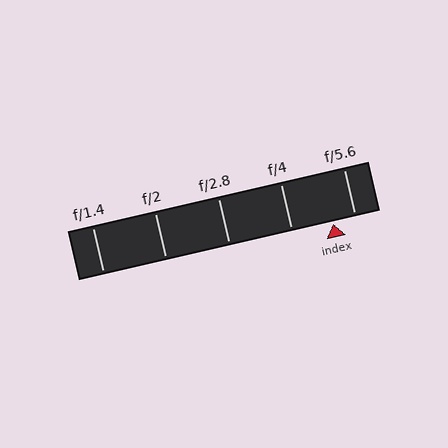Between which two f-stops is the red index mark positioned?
The index mark is between f/4 and f/5.6.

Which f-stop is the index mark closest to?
The index mark is closest to f/5.6.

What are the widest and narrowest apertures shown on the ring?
The widest aperture shown is f/1.4 and the narrowest is f/5.6.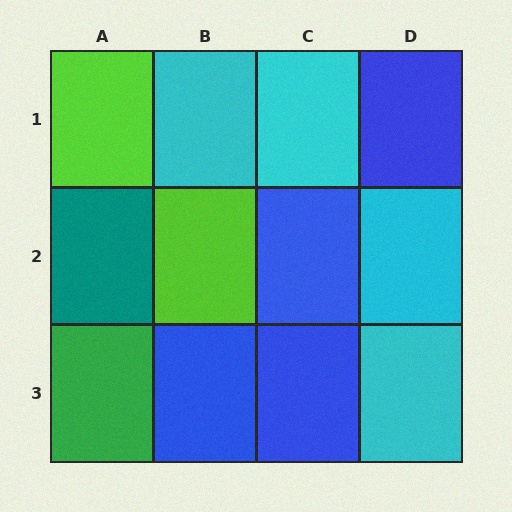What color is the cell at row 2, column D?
Cyan.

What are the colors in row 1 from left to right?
Lime, cyan, cyan, blue.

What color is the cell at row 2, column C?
Blue.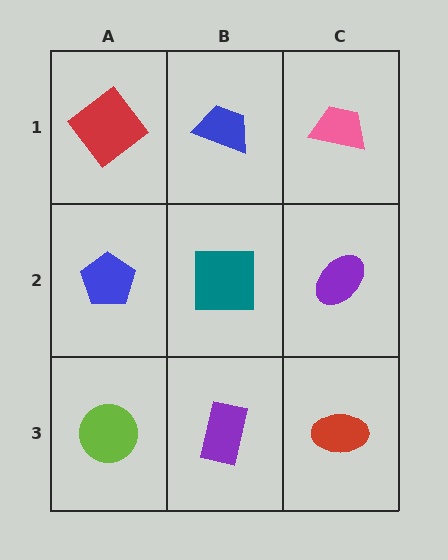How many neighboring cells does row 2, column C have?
3.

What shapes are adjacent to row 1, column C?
A purple ellipse (row 2, column C), a blue trapezoid (row 1, column B).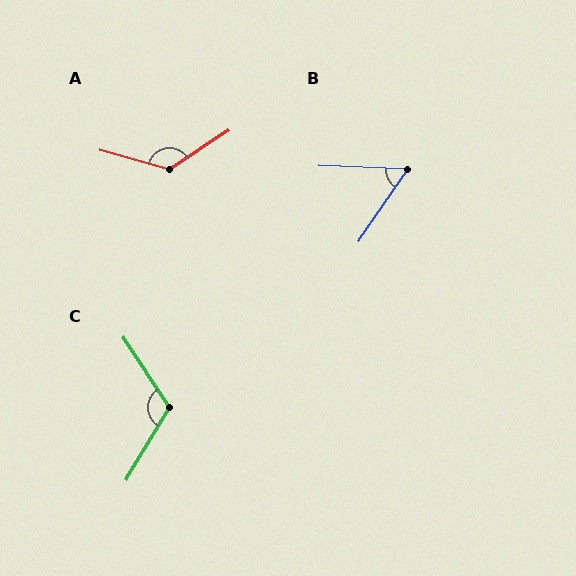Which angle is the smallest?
B, at approximately 58 degrees.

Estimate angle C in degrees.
Approximately 116 degrees.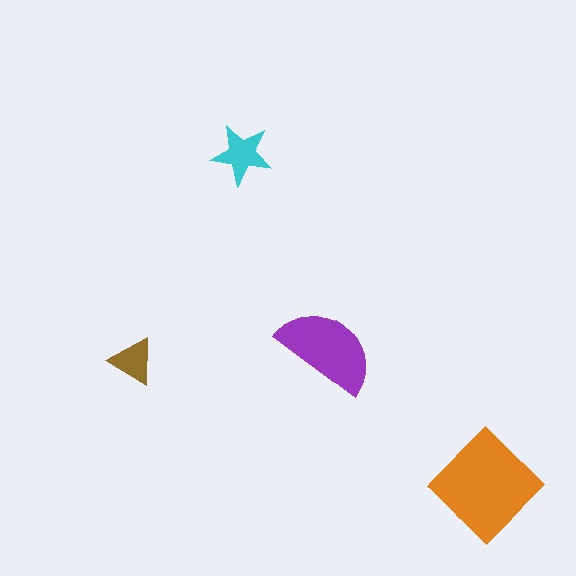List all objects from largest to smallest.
The orange diamond, the purple semicircle, the cyan star, the brown triangle.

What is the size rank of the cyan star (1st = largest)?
3rd.